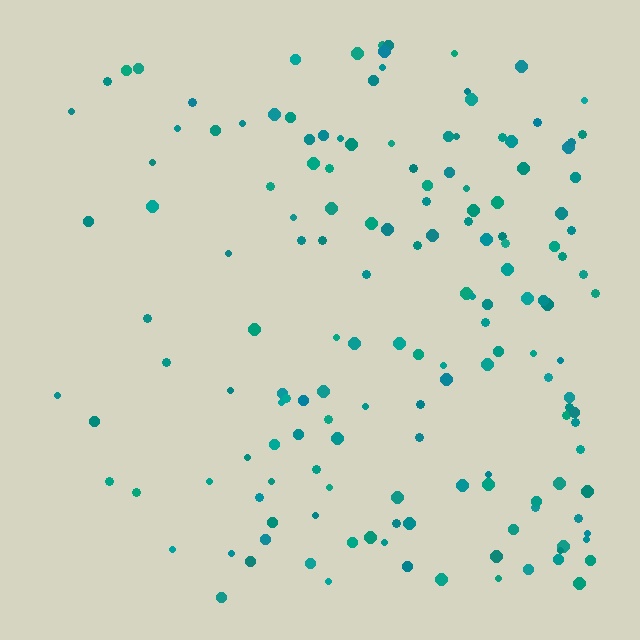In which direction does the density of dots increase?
From left to right, with the right side densest.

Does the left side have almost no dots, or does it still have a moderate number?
Still a moderate number, just noticeably fewer than the right.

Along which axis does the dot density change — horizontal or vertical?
Horizontal.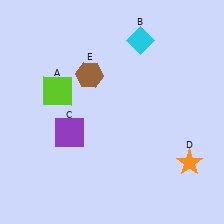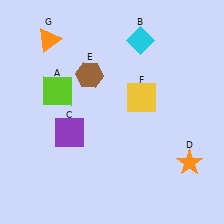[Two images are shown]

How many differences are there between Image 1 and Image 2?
There are 2 differences between the two images.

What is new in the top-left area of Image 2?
An orange triangle (G) was added in the top-left area of Image 2.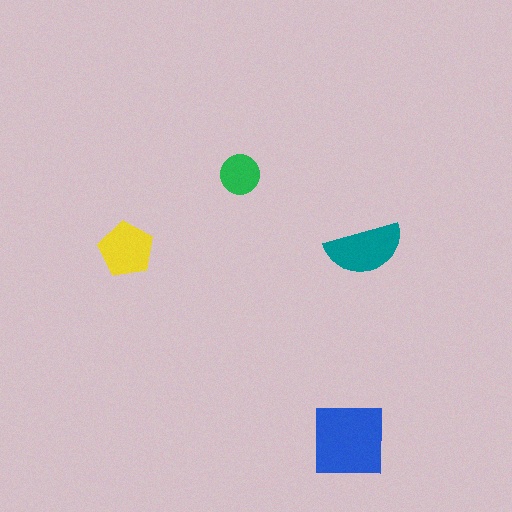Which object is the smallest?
The green circle.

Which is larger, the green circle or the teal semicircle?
The teal semicircle.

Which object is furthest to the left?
The yellow pentagon is leftmost.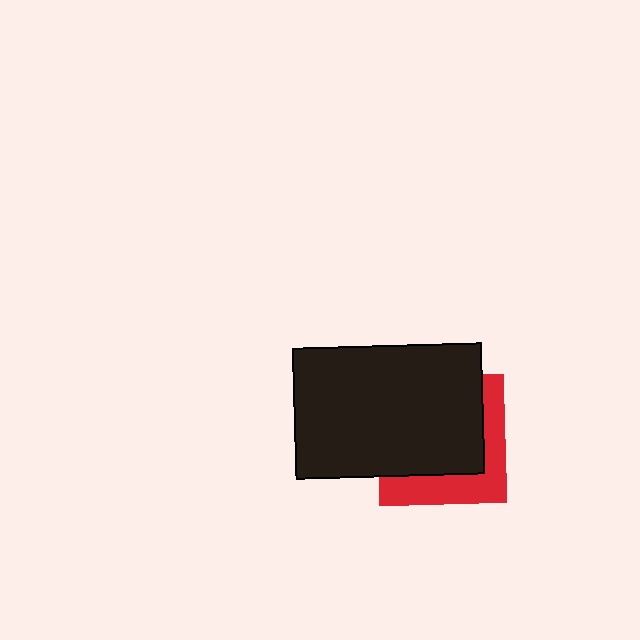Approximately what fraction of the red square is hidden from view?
Roughly 66% of the red square is hidden behind the black rectangle.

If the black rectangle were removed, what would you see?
You would see the complete red square.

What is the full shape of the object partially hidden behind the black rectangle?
The partially hidden object is a red square.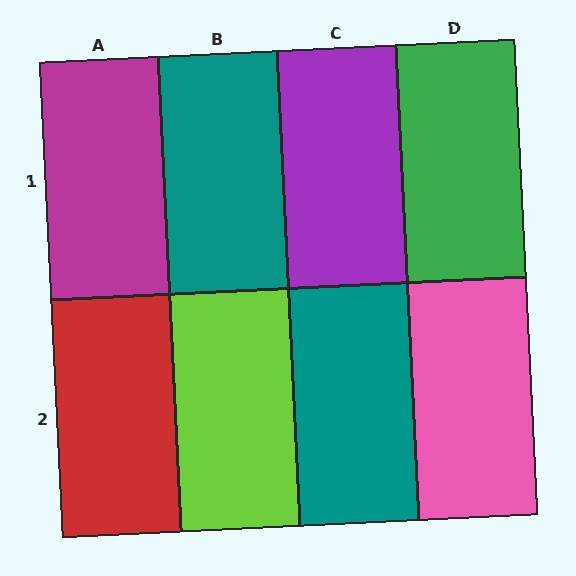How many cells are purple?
1 cell is purple.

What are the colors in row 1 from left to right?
Magenta, teal, purple, green.